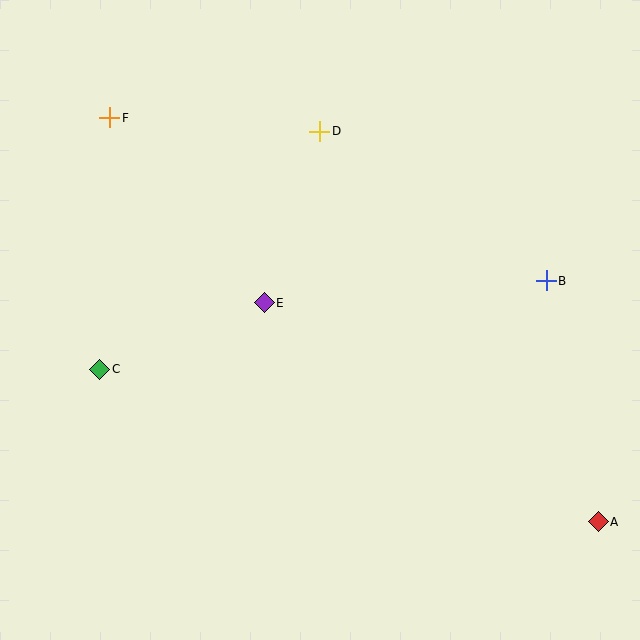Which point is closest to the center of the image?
Point E at (264, 303) is closest to the center.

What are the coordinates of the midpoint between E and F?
The midpoint between E and F is at (187, 210).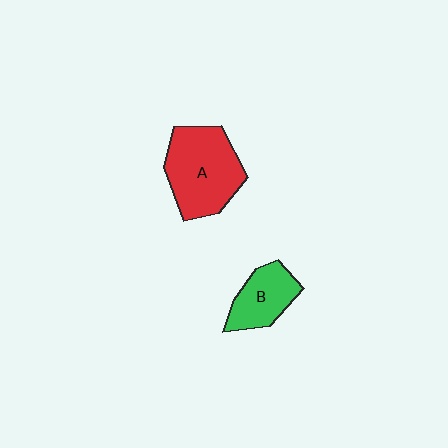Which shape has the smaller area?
Shape B (green).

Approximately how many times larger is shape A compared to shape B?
Approximately 1.7 times.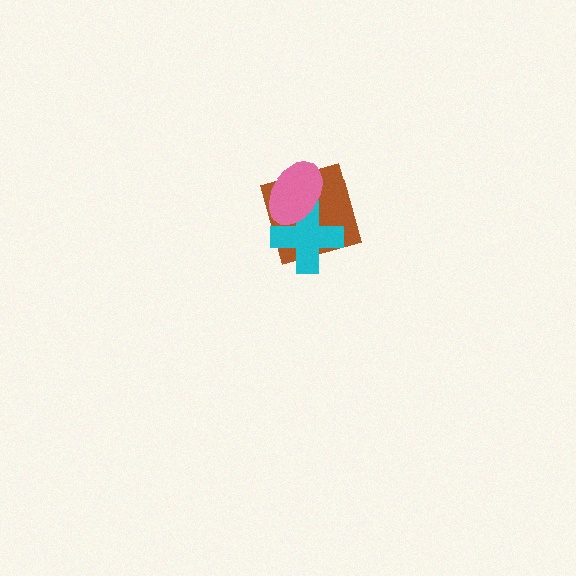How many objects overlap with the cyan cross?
2 objects overlap with the cyan cross.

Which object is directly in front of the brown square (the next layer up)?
The cyan cross is directly in front of the brown square.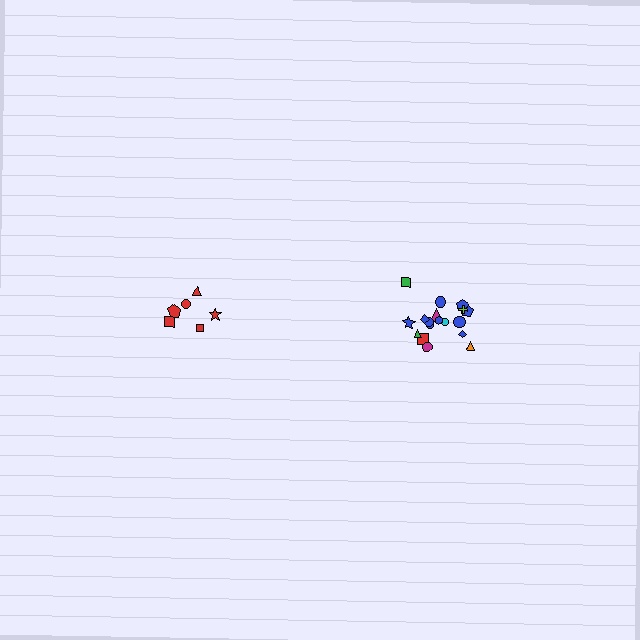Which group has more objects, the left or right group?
The right group.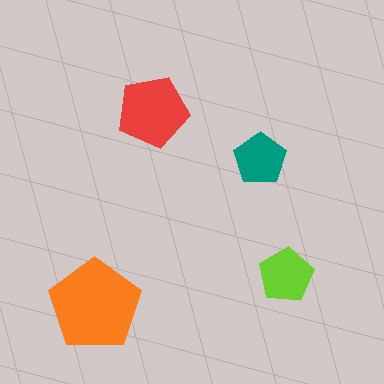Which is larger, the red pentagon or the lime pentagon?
The red one.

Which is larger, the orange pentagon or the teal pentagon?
The orange one.